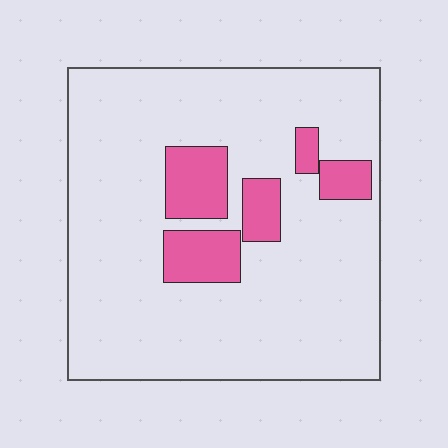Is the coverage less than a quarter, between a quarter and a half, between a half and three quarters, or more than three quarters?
Less than a quarter.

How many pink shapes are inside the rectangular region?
5.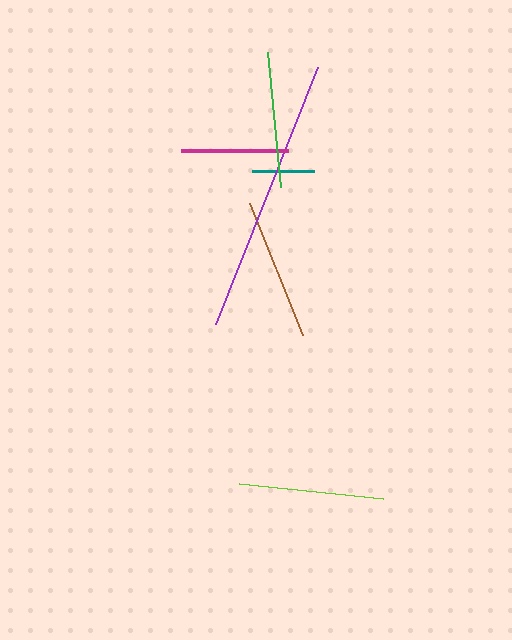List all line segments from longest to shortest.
From longest to shortest: purple, lime, brown, green, magenta, teal.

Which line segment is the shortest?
The teal line is the shortest at approximately 62 pixels.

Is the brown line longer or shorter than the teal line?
The brown line is longer than the teal line.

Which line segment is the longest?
The purple line is the longest at approximately 277 pixels.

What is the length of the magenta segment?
The magenta segment is approximately 107 pixels long.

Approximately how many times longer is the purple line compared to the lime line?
The purple line is approximately 1.9 times the length of the lime line.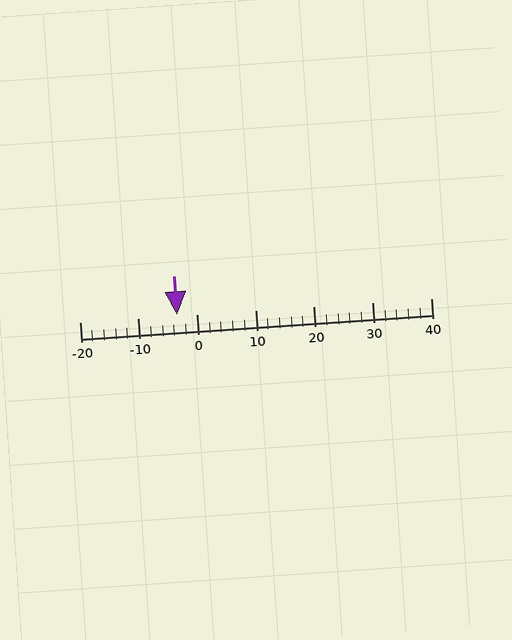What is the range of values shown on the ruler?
The ruler shows values from -20 to 40.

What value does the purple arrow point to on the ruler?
The purple arrow points to approximately -3.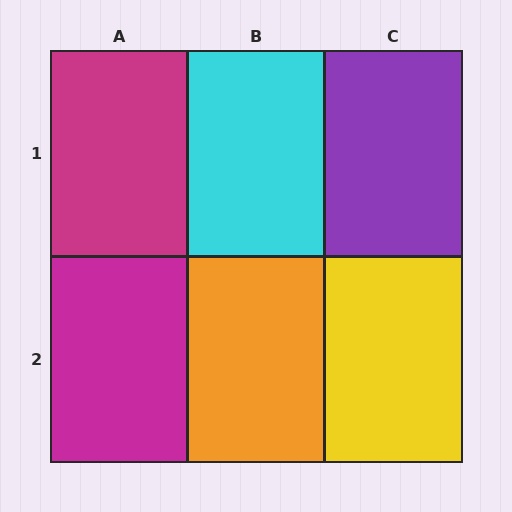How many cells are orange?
1 cell is orange.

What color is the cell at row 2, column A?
Magenta.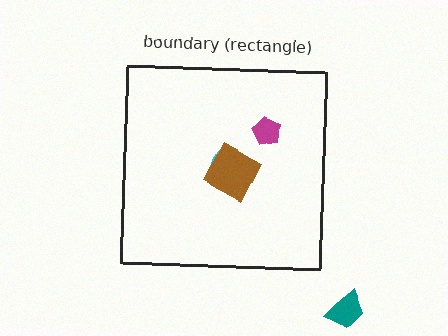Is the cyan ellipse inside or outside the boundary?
Inside.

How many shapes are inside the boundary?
3 inside, 1 outside.